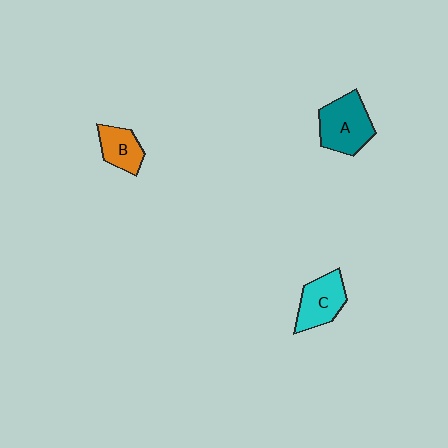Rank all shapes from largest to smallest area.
From largest to smallest: A (teal), C (cyan), B (orange).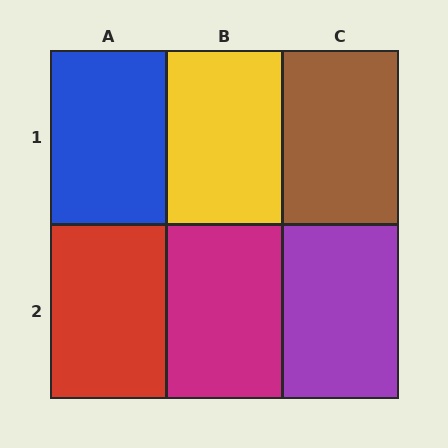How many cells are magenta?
1 cell is magenta.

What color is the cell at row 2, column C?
Purple.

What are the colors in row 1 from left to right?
Blue, yellow, brown.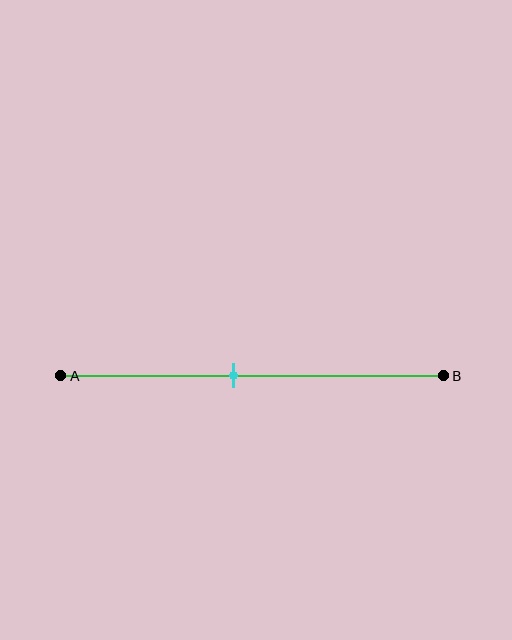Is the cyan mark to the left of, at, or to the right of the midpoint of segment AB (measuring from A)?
The cyan mark is to the left of the midpoint of segment AB.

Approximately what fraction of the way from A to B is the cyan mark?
The cyan mark is approximately 45% of the way from A to B.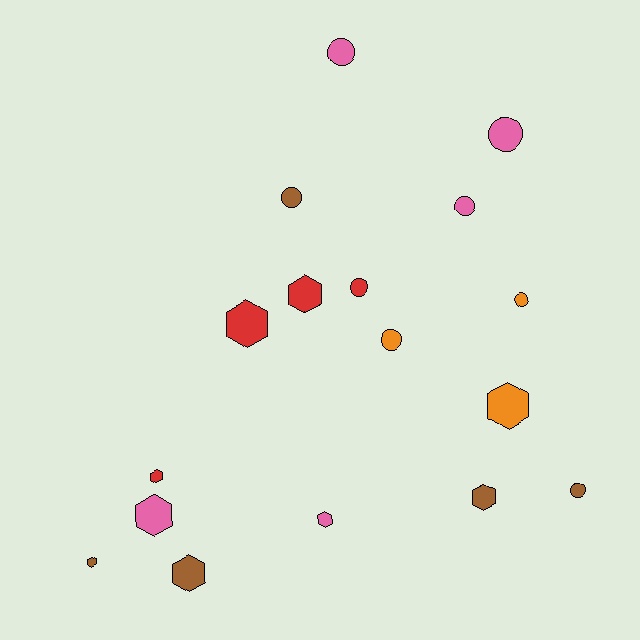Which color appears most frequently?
Pink, with 5 objects.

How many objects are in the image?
There are 17 objects.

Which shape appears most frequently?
Hexagon, with 9 objects.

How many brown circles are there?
There are 2 brown circles.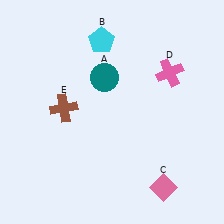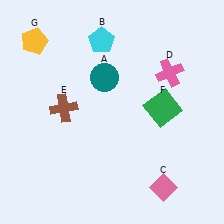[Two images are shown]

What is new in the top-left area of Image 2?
A yellow pentagon (G) was added in the top-left area of Image 2.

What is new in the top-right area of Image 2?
A green square (F) was added in the top-right area of Image 2.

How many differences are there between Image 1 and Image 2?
There are 2 differences between the two images.